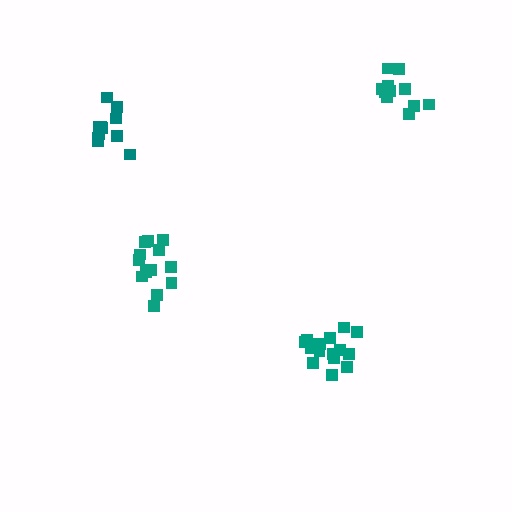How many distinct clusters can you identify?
There are 4 distinct clusters.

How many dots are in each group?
Group 1: 16 dots, Group 2: 11 dots, Group 3: 11 dots, Group 4: 14 dots (52 total).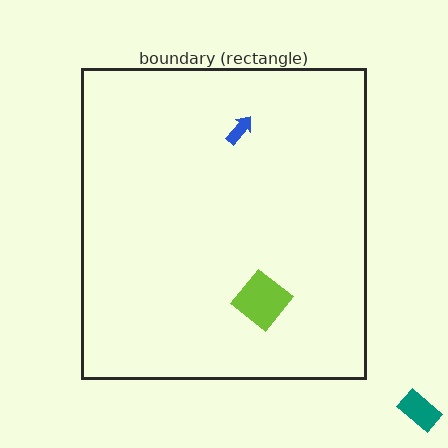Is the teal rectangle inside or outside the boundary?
Outside.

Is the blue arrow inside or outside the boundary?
Inside.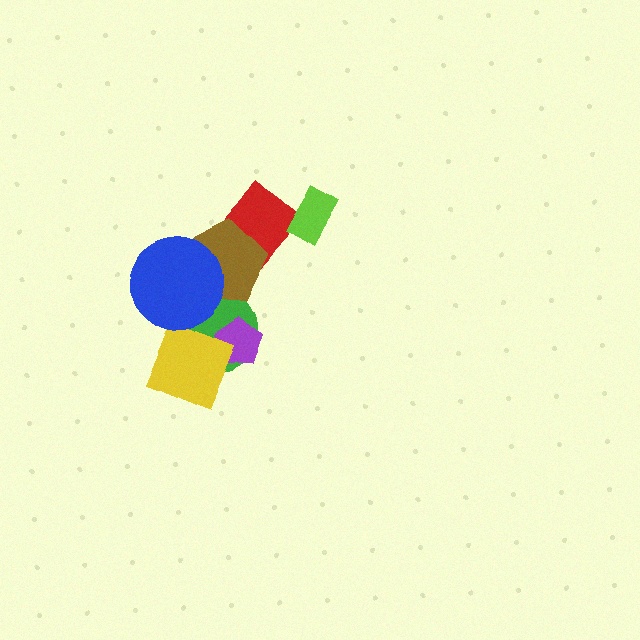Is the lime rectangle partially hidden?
No, no other shape covers it.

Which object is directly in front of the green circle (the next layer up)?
The purple pentagon is directly in front of the green circle.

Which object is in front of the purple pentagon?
The yellow diamond is in front of the purple pentagon.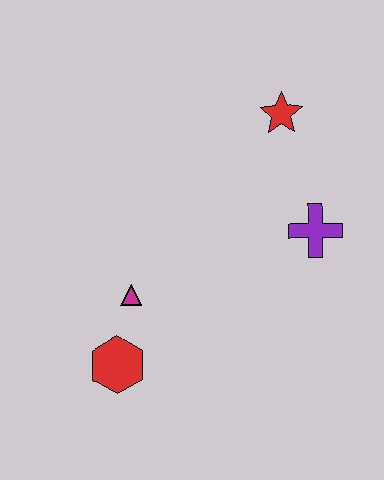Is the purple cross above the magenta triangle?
Yes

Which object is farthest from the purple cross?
The red hexagon is farthest from the purple cross.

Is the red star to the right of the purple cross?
No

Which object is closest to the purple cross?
The red star is closest to the purple cross.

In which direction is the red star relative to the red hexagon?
The red star is above the red hexagon.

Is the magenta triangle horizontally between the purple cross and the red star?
No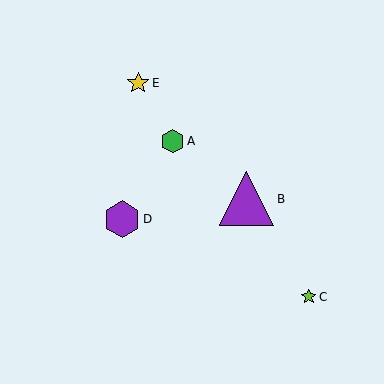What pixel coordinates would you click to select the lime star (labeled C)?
Click at (309, 297) to select the lime star C.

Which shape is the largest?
The purple triangle (labeled B) is the largest.